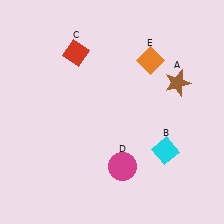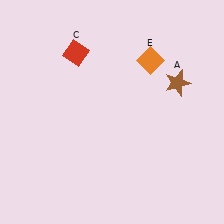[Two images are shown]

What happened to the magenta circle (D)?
The magenta circle (D) was removed in Image 2. It was in the bottom-right area of Image 1.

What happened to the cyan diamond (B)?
The cyan diamond (B) was removed in Image 2. It was in the bottom-right area of Image 1.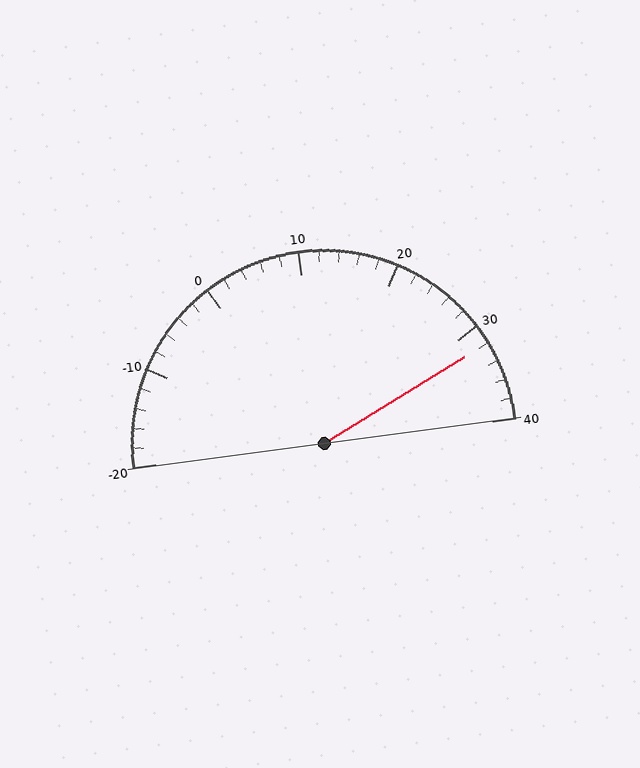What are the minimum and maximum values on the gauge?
The gauge ranges from -20 to 40.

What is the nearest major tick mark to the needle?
The nearest major tick mark is 30.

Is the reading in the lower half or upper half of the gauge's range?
The reading is in the upper half of the range (-20 to 40).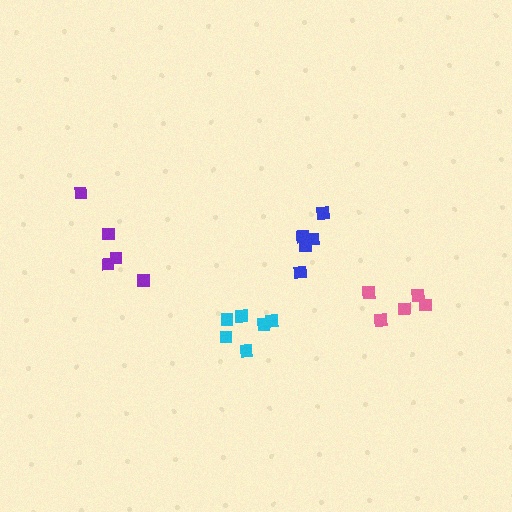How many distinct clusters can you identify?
There are 4 distinct clusters.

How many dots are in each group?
Group 1: 5 dots, Group 2: 5 dots, Group 3: 6 dots, Group 4: 5 dots (21 total).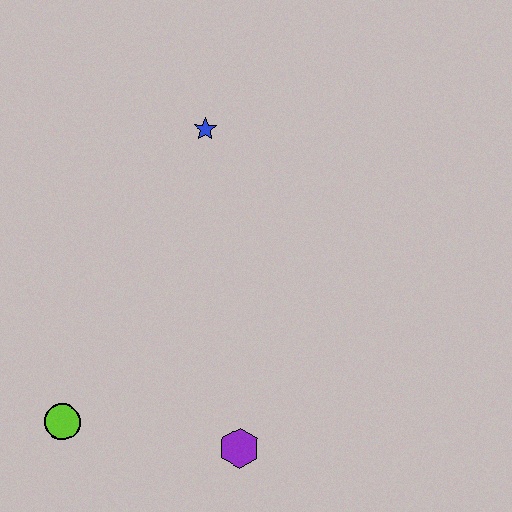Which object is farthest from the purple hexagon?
The blue star is farthest from the purple hexagon.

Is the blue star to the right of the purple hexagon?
No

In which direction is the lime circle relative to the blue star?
The lime circle is below the blue star.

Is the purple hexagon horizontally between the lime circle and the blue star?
No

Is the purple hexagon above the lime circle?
No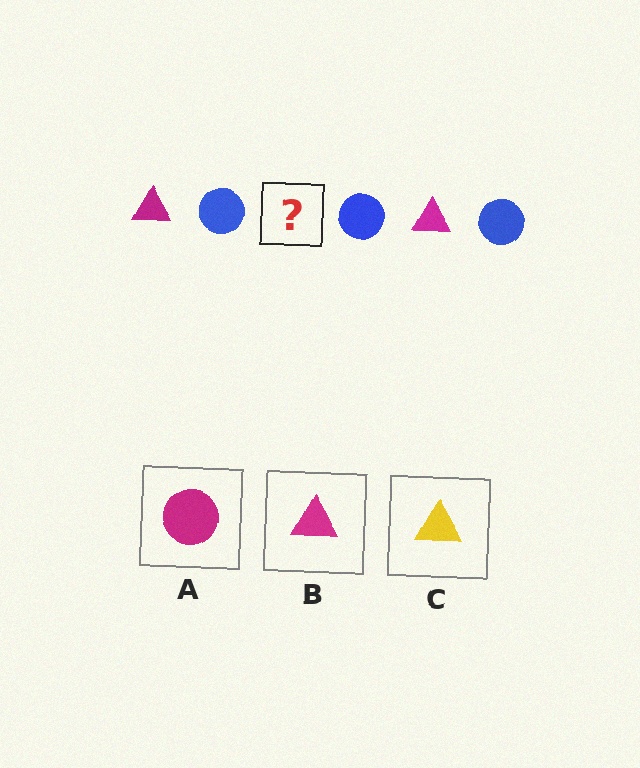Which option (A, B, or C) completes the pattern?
B.